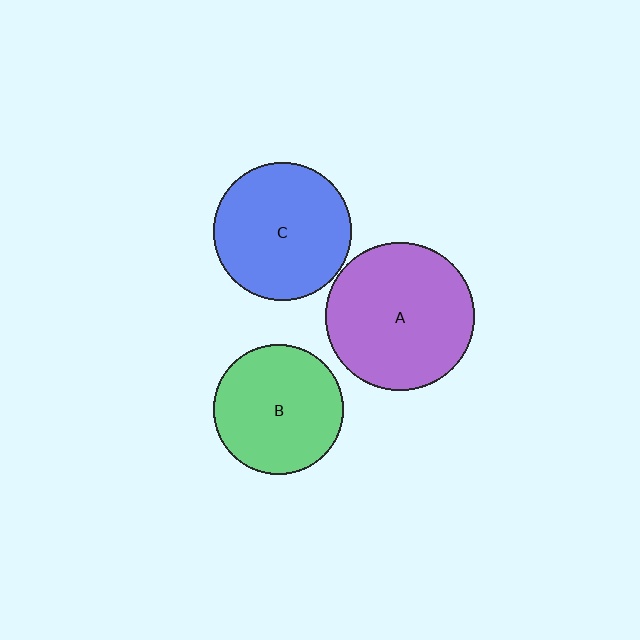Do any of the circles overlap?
No, none of the circles overlap.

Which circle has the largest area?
Circle A (purple).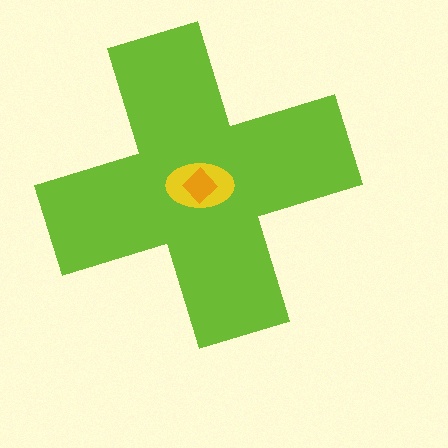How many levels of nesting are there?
3.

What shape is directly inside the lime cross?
The yellow ellipse.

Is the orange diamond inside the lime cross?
Yes.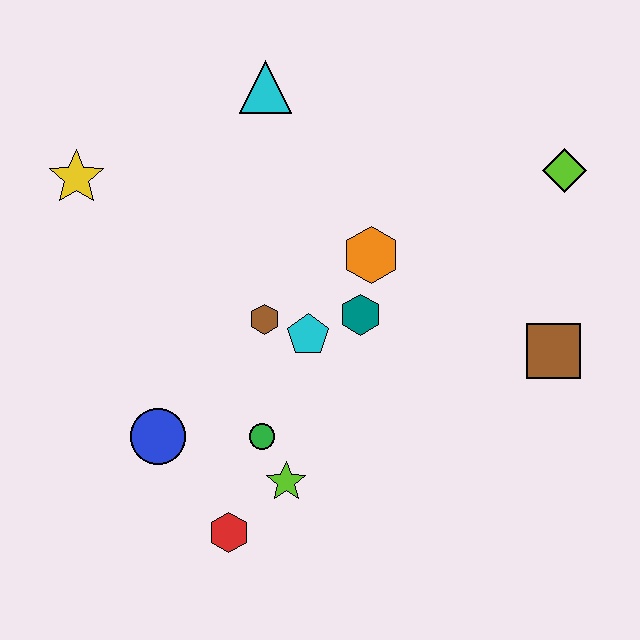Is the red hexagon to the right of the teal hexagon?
No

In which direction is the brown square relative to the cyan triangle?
The brown square is to the right of the cyan triangle.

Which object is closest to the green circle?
The lime star is closest to the green circle.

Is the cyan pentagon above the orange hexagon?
No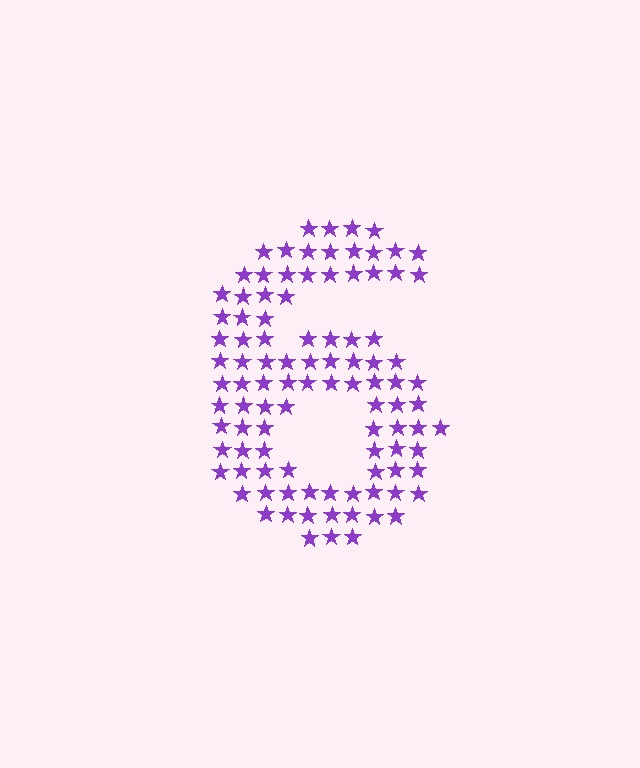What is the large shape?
The large shape is the digit 6.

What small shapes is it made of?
It is made of small stars.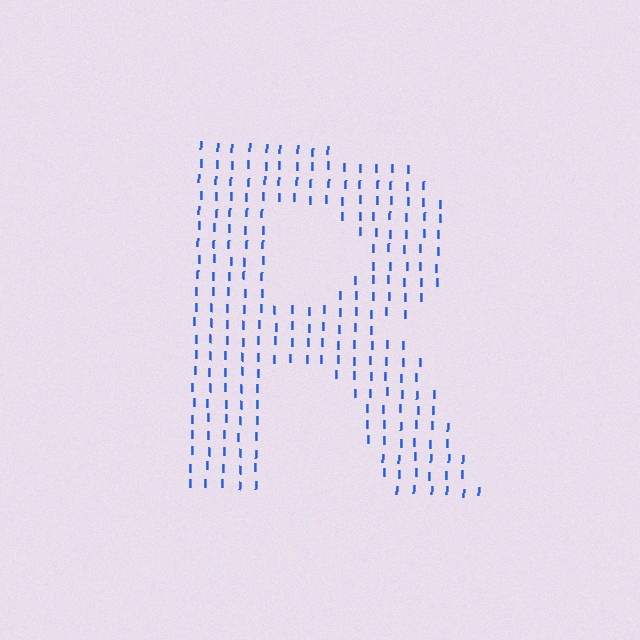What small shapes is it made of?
It is made of small letter I's.